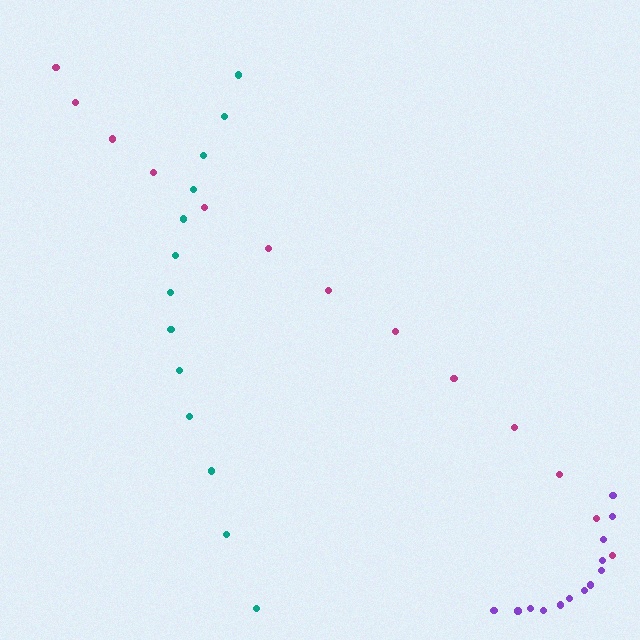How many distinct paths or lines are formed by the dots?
There are 3 distinct paths.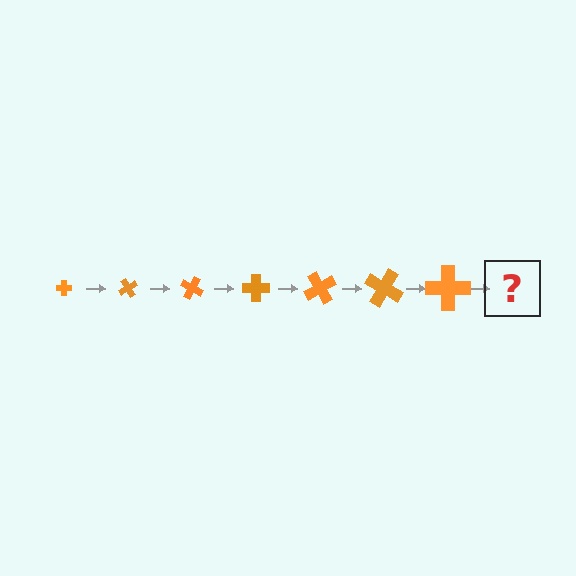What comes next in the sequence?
The next element should be a cross, larger than the previous one and rotated 420 degrees from the start.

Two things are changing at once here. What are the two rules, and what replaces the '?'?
The two rules are that the cross grows larger each step and it rotates 60 degrees each step. The '?' should be a cross, larger than the previous one and rotated 420 degrees from the start.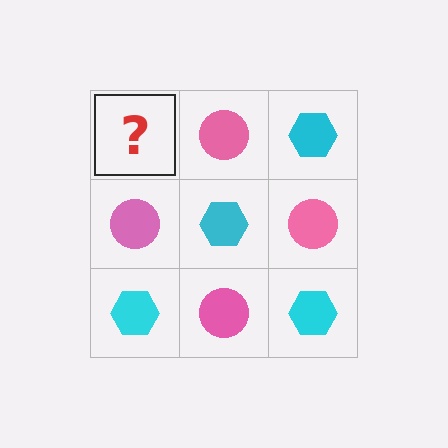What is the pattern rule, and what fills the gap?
The rule is that it alternates cyan hexagon and pink circle in a checkerboard pattern. The gap should be filled with a cyan hexagon.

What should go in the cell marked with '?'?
The missing cell should contain a cyan hexagon.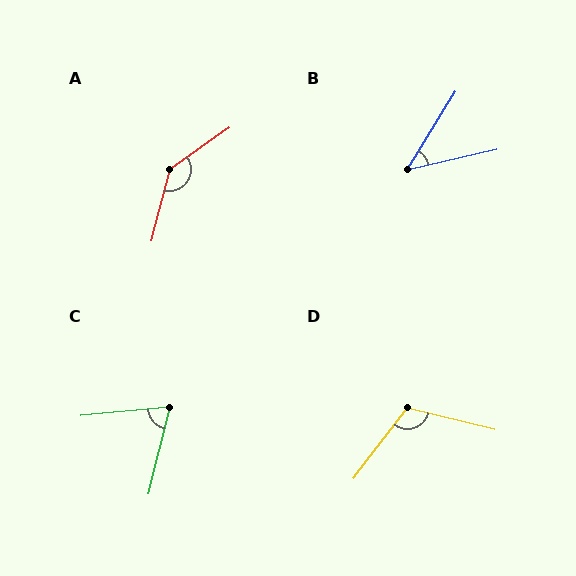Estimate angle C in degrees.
Approximately 71 degrees.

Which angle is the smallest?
B, at approximately 45 degrees.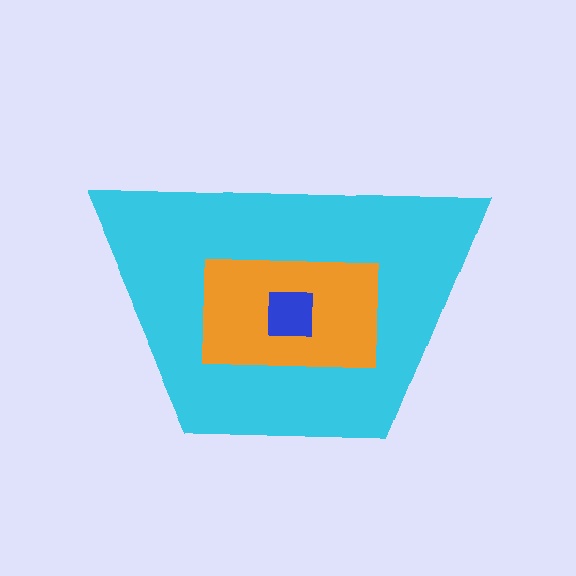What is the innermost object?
The blue square.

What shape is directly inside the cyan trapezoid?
The orange rectangle.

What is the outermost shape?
The cyan trapezoid.